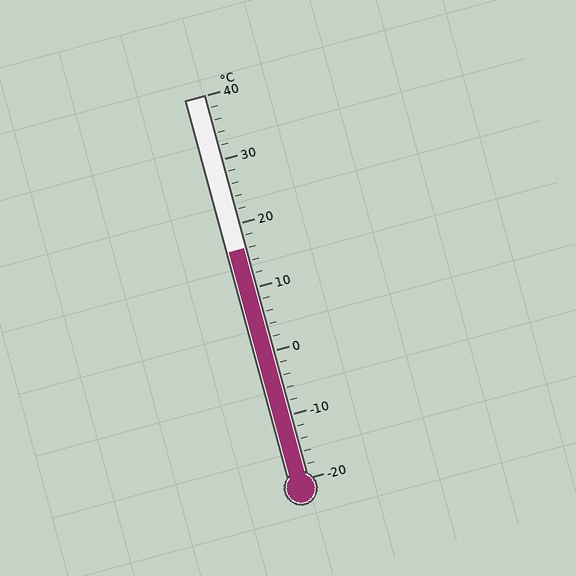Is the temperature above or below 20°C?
The temperature is below 20°C.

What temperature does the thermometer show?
The thermometer shows approximately 16°C.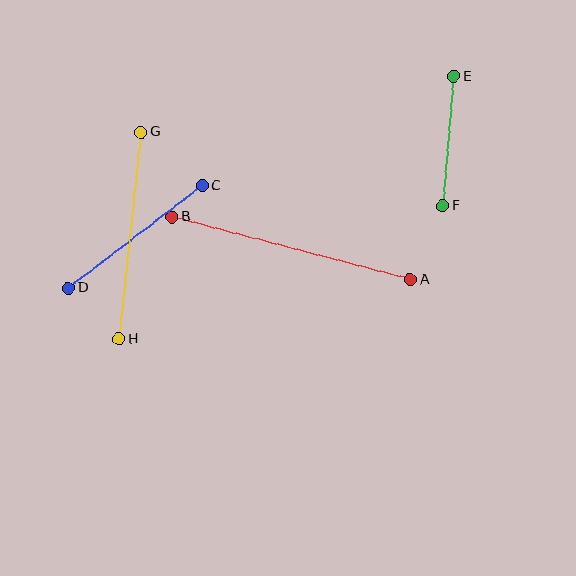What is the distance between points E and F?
The distance is approximately 130 pixels.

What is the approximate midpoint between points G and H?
The midpoint is at approximately (130, 236) pixels.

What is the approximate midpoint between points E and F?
The midpoint is at approximately (448, 141) pixels.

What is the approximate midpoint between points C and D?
The midpoint is at approximately (135, 237) pixels.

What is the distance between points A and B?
The distance is approximately 247 pixels.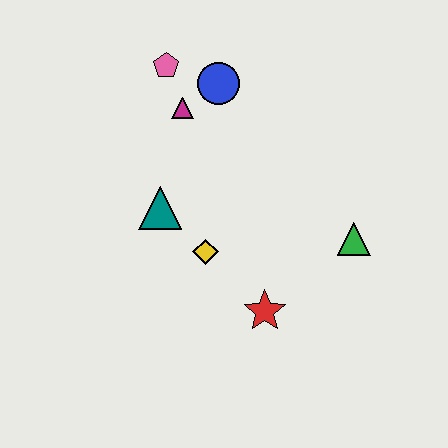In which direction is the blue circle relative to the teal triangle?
The blue circle is above the teal triangle.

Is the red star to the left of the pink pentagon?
No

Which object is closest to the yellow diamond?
The teal triangle is closest to the yellow diamond.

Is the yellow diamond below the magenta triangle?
Yes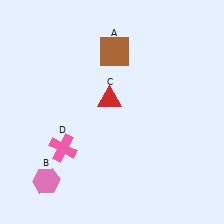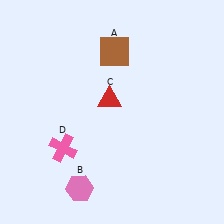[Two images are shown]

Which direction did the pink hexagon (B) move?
The pink hexagon (B) moved right.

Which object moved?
The pink hexagon (B) moved right.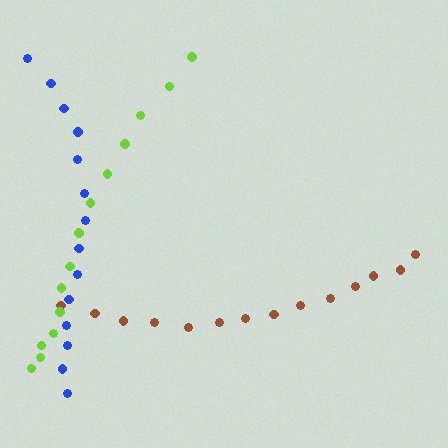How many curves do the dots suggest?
There are 3 distinct paths.